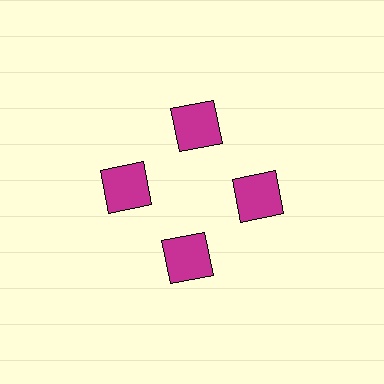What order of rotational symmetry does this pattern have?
This pattern has 4-fold rotational symmetry.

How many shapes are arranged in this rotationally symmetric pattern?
There are 4 shapes, arranged in 4 groups of 1.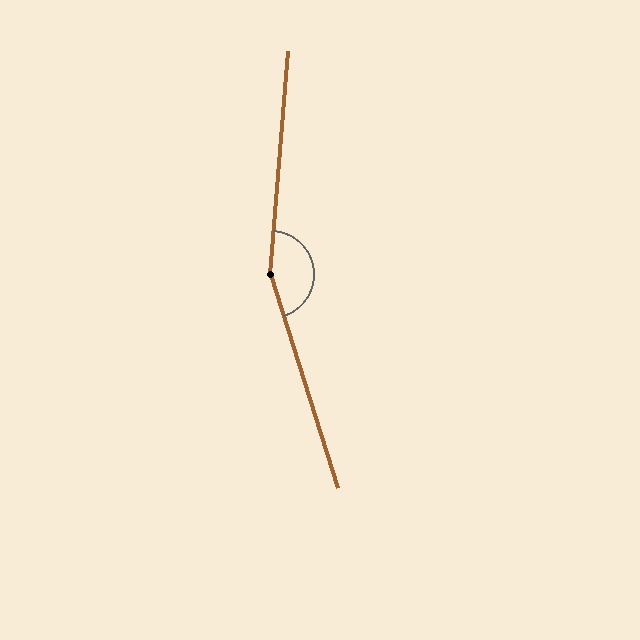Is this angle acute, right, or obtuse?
It is obtuse.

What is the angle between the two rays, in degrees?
Approximately 158 degrees.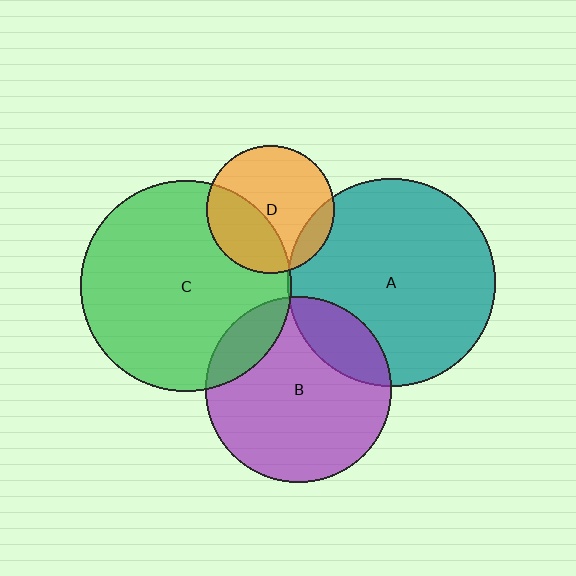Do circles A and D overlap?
Yes.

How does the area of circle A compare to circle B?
Approximately 1.3 times.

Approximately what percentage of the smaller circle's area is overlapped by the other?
Approximately 15%.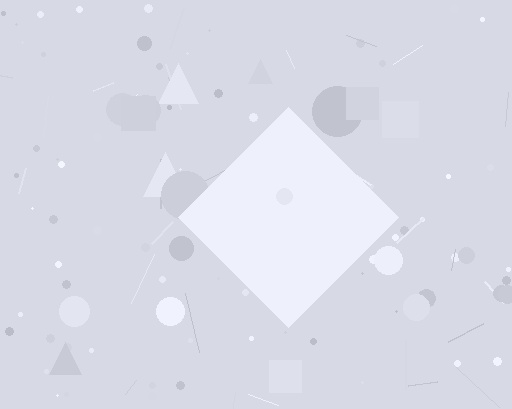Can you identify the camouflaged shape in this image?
The camouflaged shape is a diamond.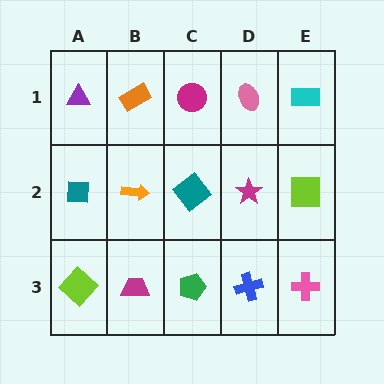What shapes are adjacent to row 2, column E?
A cyan rectangle (row 1, column E), a pink cross (row 3, column E), a magenta star (row 2, column D).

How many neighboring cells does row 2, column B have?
4.